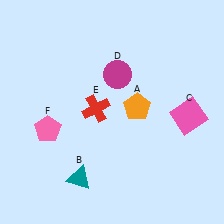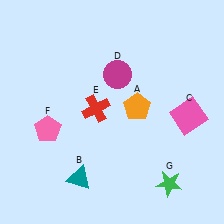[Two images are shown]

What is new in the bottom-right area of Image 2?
A green star (G) was added in the bottom-right area of Image 2.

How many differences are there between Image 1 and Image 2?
There is 1 difference between the two images.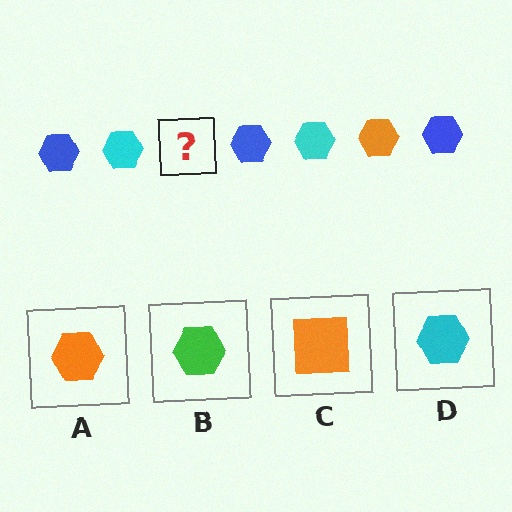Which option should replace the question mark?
Option A.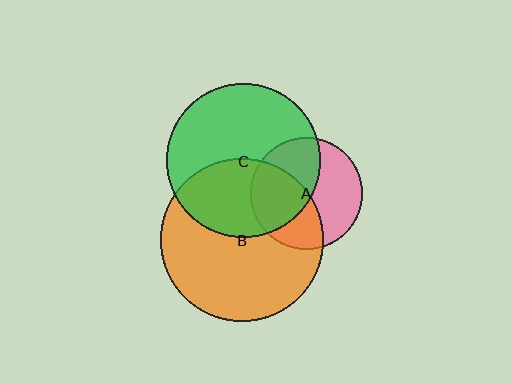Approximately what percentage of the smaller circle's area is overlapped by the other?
Approximately 50%.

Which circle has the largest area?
Circle B (orange).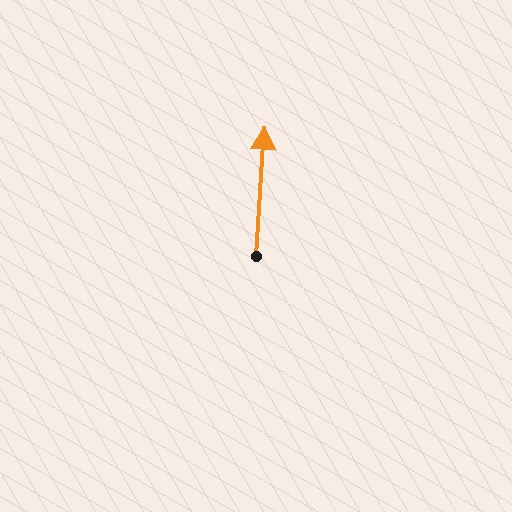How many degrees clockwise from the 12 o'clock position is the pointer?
Approximately 4 degrees.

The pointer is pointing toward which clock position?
Roughly 12 o'clock.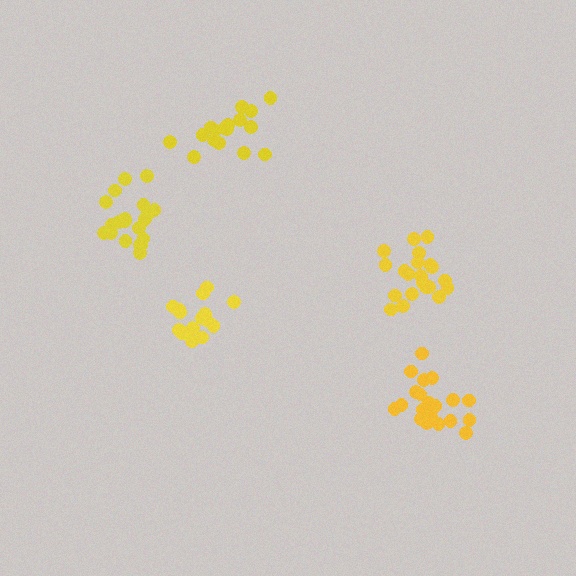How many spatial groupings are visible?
There are 5 spatial groupings.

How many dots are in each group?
Group 1: 17 dots, Group 2: 21 dots, Group 3: 16 dots, Group 4: 20 dots, Group 5: 21 dots (95 total).